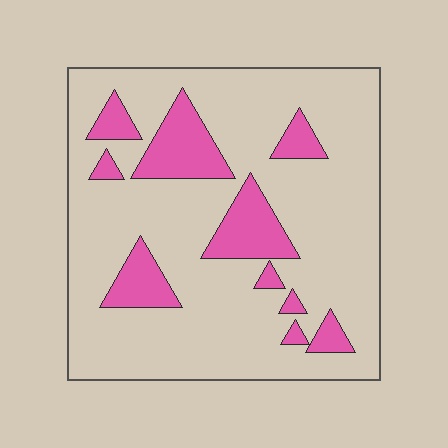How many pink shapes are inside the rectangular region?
10.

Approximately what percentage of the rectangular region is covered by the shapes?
Approximately 20%.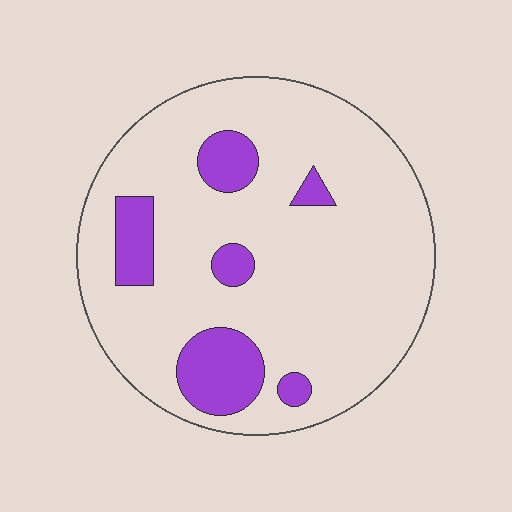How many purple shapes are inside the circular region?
6.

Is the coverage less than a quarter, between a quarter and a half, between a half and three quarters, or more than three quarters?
Less than a quarter.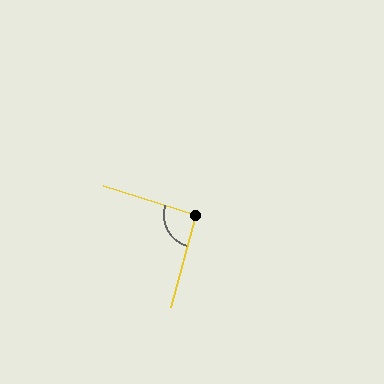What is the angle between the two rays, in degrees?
Approximately 92 degrees.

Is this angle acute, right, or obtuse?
It is approximately a right angle.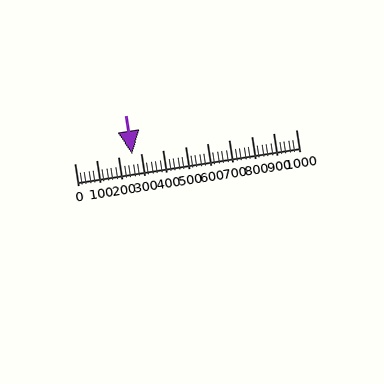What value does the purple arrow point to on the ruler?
The purple arrow points to approximately 262.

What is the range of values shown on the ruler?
The ruler shows values from 0 to 1000.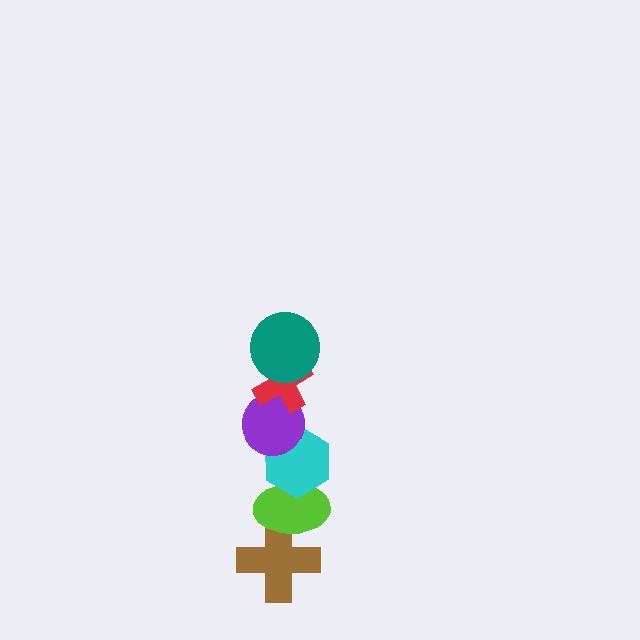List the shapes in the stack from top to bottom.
From top to bottom: the teal circle, the red cross, the purple circle, the cyan hexagon, the lime ellipse, the brown cross.